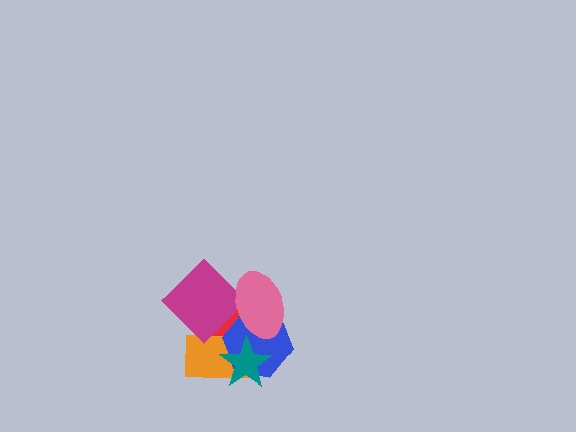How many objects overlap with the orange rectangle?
4 objects overlap with the orange rectangle.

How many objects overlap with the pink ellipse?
3 objects overlap with the pink ellipse.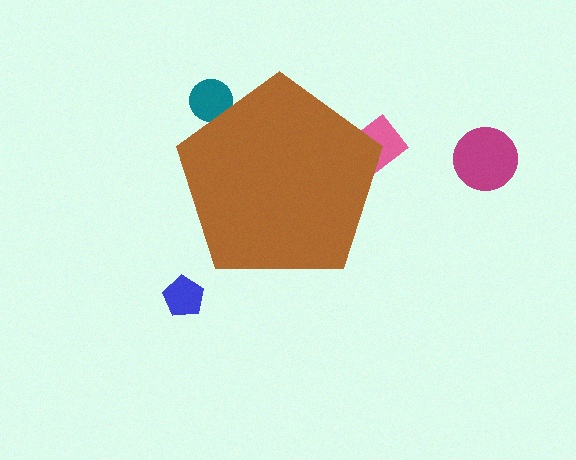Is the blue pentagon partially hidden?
No, the blue pentagon is fully visible.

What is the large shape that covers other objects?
A brown pentagon.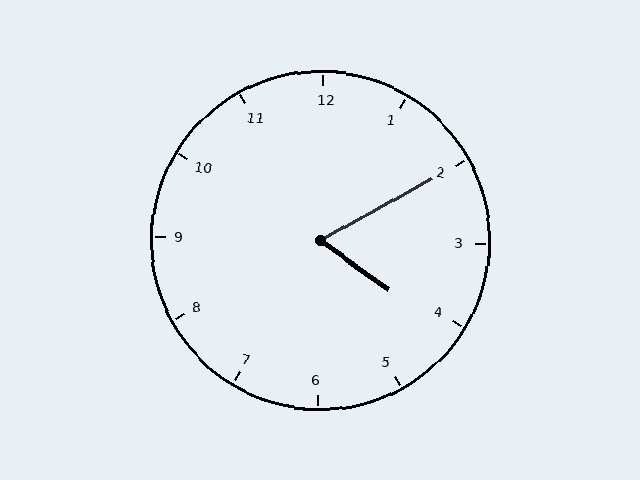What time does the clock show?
4:10.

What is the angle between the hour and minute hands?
Approximately 65 degrees.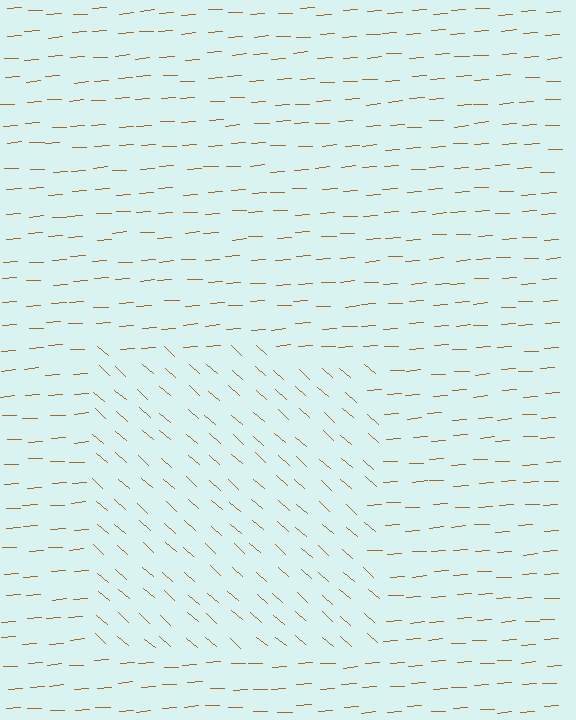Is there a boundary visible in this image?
Yes, there is a texture boundary formed by a change in line orientation.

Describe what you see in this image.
The image is filled with small brown line segments. A rectangle region in the image has lines oriented differently from the surrounding lines, creating a visible texture boundary.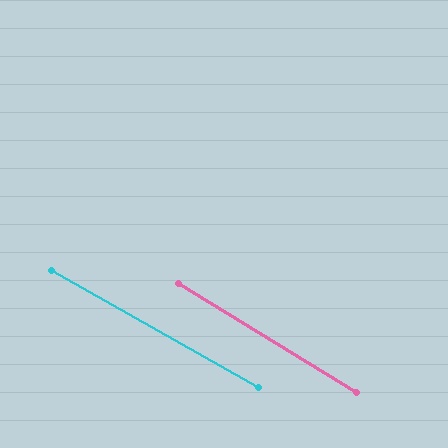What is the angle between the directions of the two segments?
Approximately 2 degrees.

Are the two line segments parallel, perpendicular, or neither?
Parallel — their directions differ by only 2.0°.